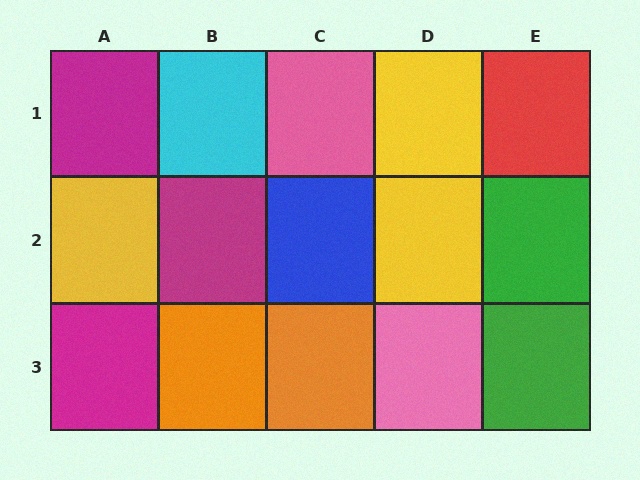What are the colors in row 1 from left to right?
Magenta, cyan, pink, yellow, red.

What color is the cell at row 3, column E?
Green.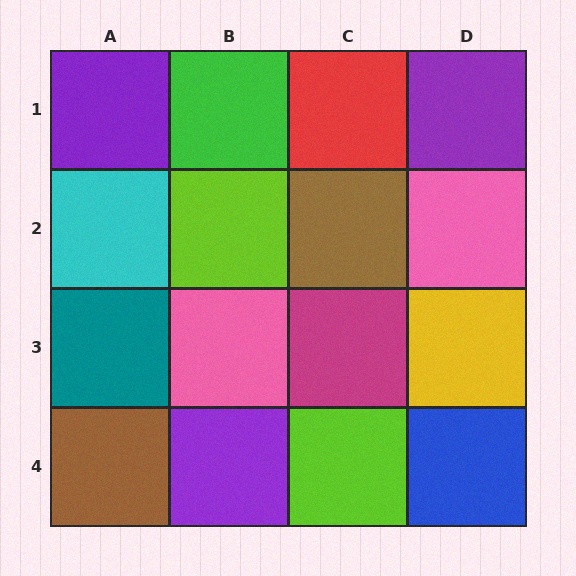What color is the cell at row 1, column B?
Green.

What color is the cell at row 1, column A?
Purple.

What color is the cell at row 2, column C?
Brown.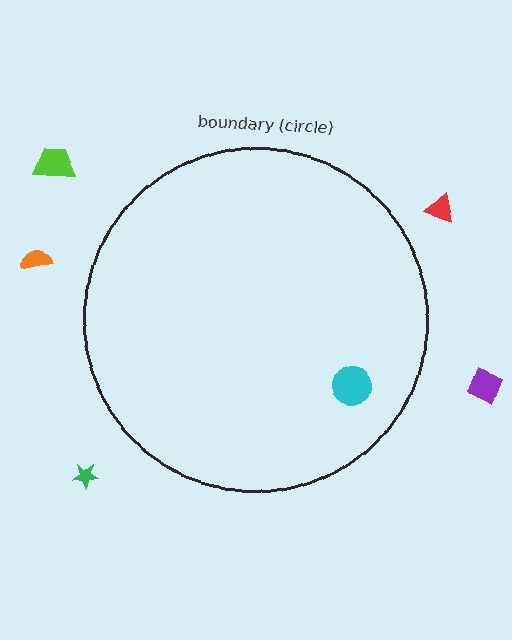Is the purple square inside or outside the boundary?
Outside.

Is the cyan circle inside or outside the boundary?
Inside.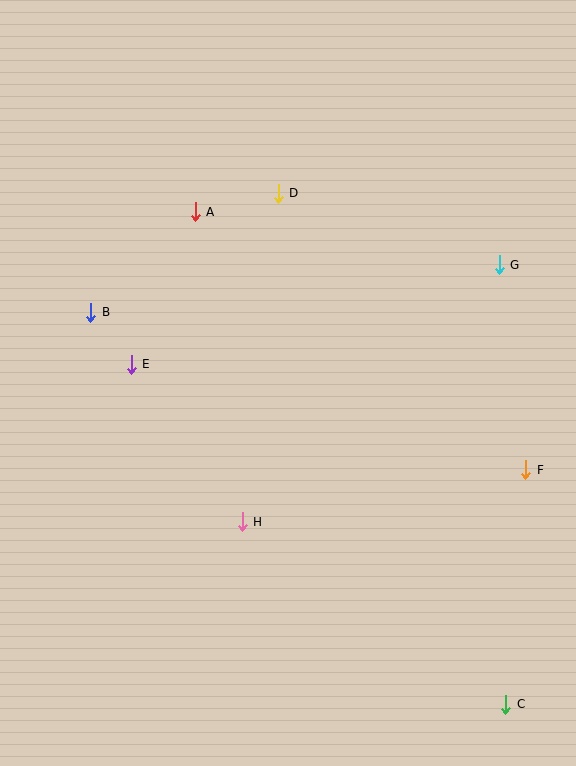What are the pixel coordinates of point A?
Point A is at (195, 212).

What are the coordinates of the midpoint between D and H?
The midpoint between D and H is at (260, 358).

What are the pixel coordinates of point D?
Point D is at (278, 193).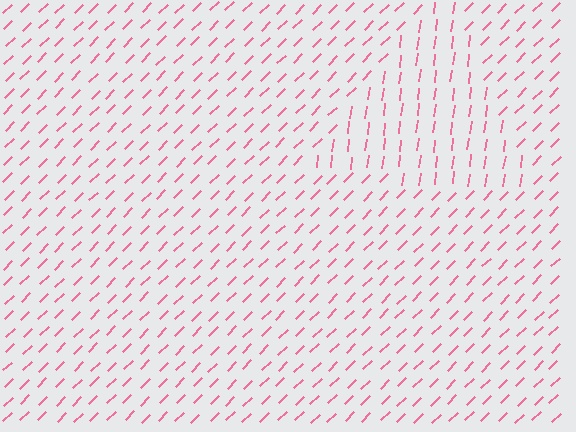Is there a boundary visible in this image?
Yes, there is a texture boundary formed by a change in line orientation.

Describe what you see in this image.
The image is filled with small pink line segments. A triangle region in the image has lines oriented differently from the surrounding lines, creating a visible texture boundary.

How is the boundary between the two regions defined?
The boundary is defined purely by a change in line orientation (approximately 38 degrees difference). All lines are the same color and thickness.